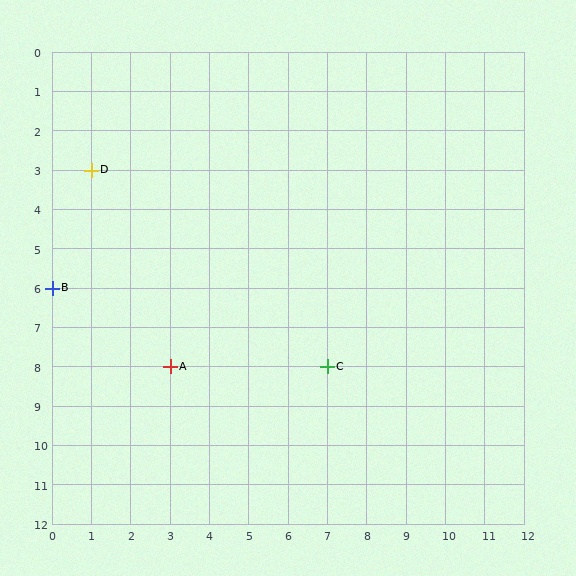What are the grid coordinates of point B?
Point B is at grid coordinates (0, 6).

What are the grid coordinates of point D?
Point D is at grid coordinates (1, 3).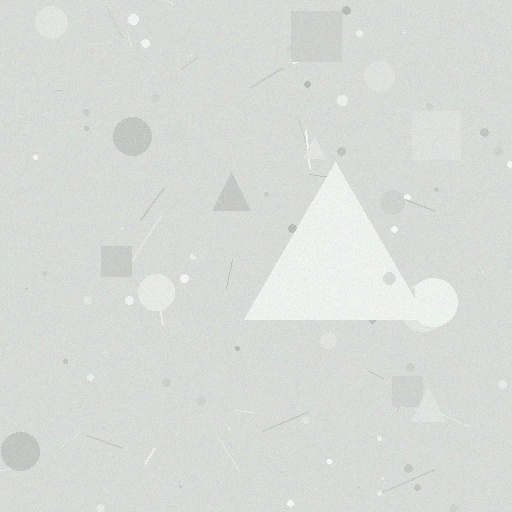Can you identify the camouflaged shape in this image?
The camouflaged shape is a triangle.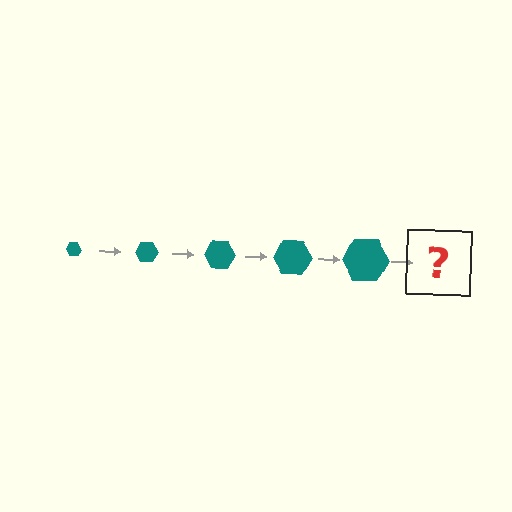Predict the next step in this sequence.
The next step is a teal hexagon, larger than the previous one.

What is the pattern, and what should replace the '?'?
The pattern is that the hexagon gets progressively larger each step. The '?' should be a teal hexagon, larger than the previous one.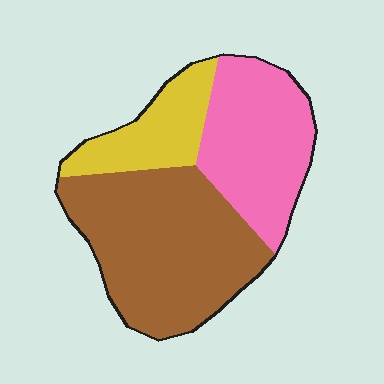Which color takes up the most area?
Brown, at roughly 50%.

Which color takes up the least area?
Yellow, at roughly 20%.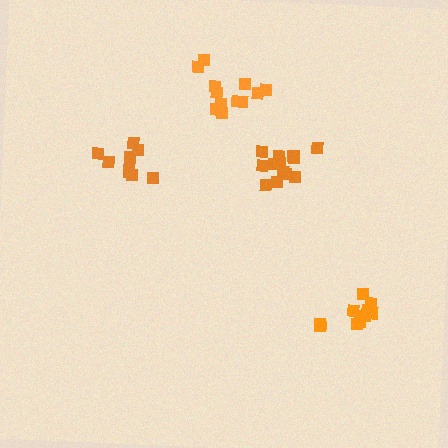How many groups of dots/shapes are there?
There are 4 groups.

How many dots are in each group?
Group 1: 9 dots, Group 2: 13 dots, Group 3: 10 dots, Group 4: 12 dots (44 total).